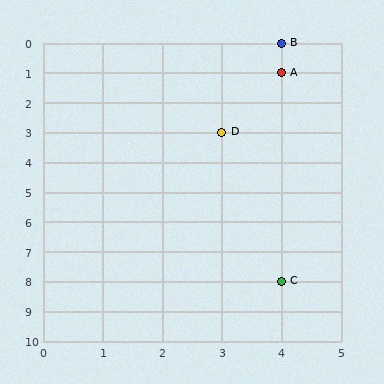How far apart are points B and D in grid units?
Points B and D are 1 column and 3 rows apart (about 3.2 grid units diagonally).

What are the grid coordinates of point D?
Point D is at grid coordinates (3, 3).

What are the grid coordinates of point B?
Point B is at grid coordinates (4, 0).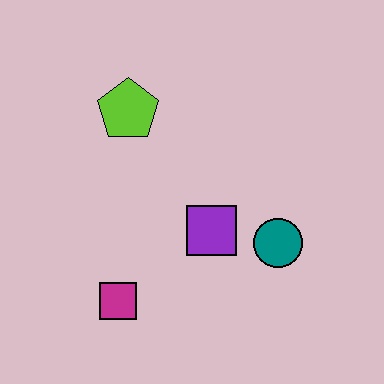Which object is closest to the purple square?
The teal circle is closest to the purple square.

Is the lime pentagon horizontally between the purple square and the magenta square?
Yes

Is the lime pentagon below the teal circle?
No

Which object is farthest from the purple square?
The lime pentagon is farthest from the purple square.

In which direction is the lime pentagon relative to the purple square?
The lime pentagon is above the purple square.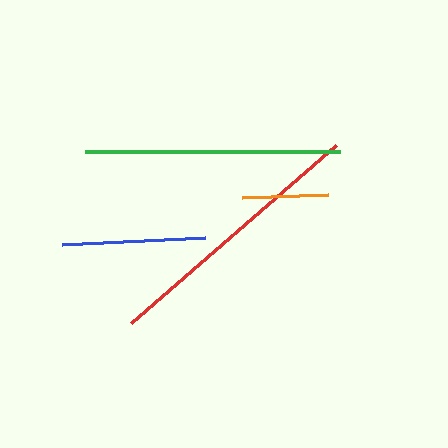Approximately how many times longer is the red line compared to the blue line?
The red line is approximately 1.9 times the length of the blue line.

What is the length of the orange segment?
The orange segment is approximately 86 pixels long.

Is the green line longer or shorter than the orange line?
The green line is longer than the orange line.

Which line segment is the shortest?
The orange line is the shortest at approximately 86 pixels.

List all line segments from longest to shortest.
From longest to shortest: red, green, blue, orange.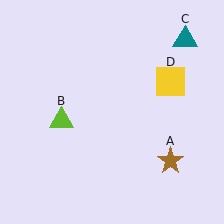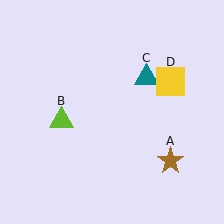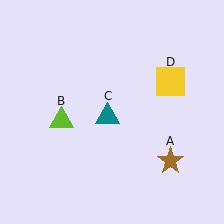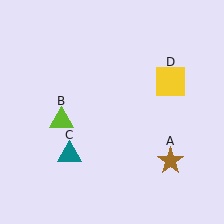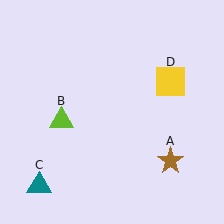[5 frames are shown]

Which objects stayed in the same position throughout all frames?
Brown star (object A) and lime triangle (object B) and yellow square (object D) remained stationary.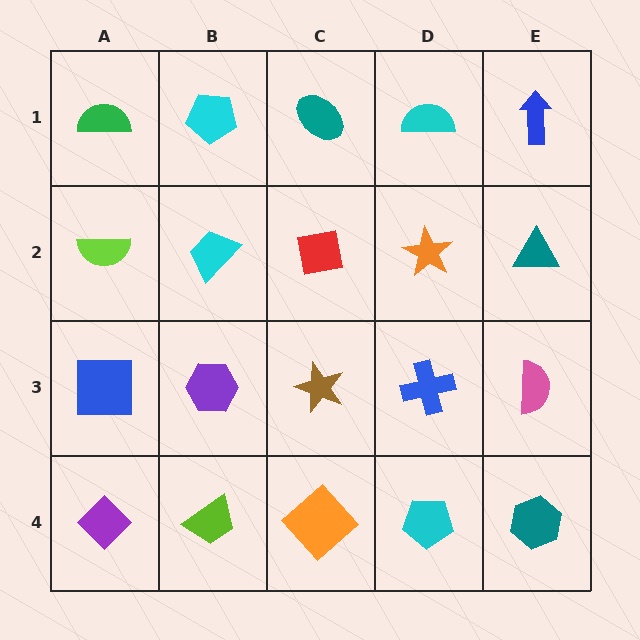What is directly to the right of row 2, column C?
An orange star.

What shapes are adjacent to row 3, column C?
A red square (row 2, column C), an orange diamond (row 4, column C), a purple hexagon (row 3, column B), a blue cross (row 3, column D).